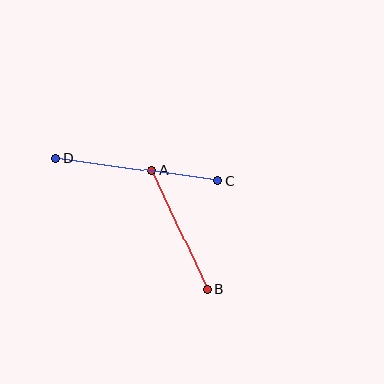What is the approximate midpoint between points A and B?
The midpoint is at approximately (179, 230) pixels.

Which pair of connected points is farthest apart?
Points C and D are farthest apart.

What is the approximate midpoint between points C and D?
The midpoint is at approximately (137, 170) pixels.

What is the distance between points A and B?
The distance is approximately 131 pixels.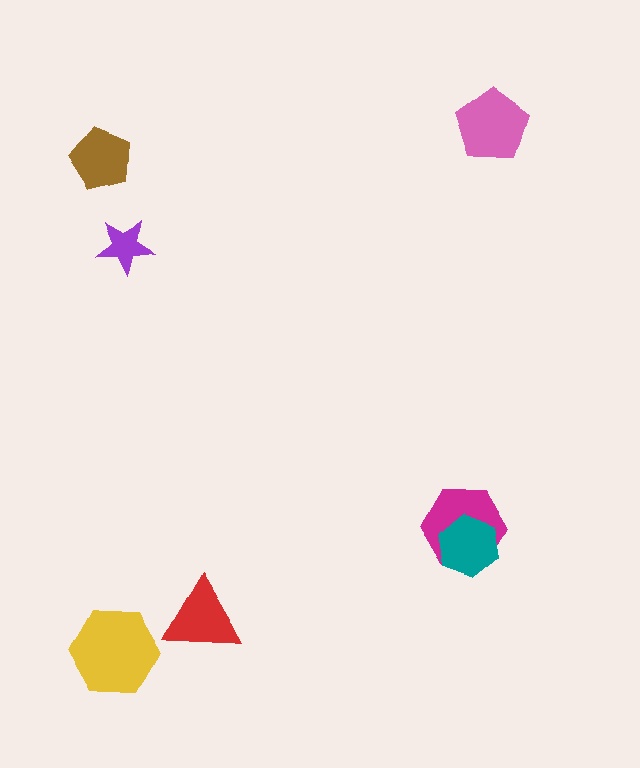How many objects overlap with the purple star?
0 objects overlap with the purple star.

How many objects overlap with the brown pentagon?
0 objects overlap with the brown pentagon.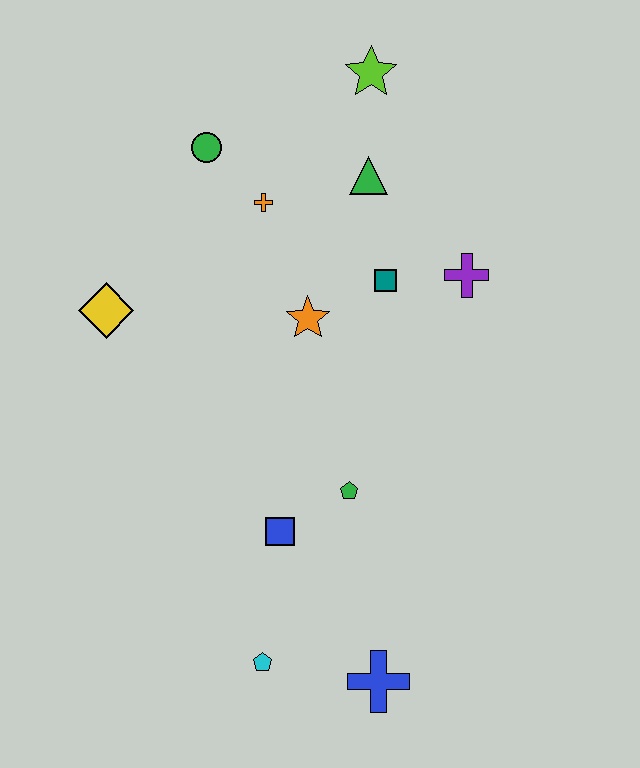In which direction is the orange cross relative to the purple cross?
The orange cross is to the left of the purple cross.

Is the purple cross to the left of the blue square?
No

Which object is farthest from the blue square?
The lime star is farthest from the blue square.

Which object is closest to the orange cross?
The green circle is closest to the orange cross.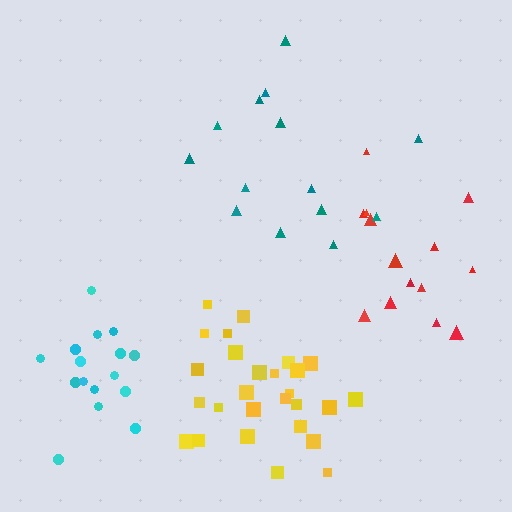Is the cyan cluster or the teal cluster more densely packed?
Cyan.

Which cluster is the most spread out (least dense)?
Teal.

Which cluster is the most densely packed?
Yellow.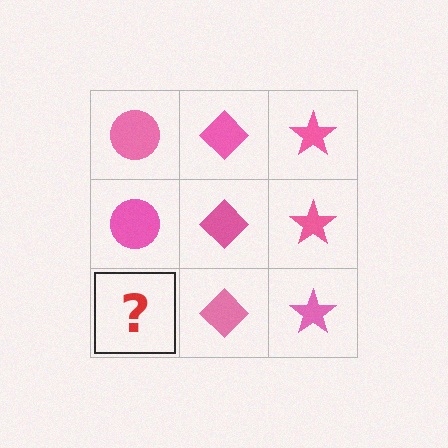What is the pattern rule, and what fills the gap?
The rule is that each column has a consistent shape. The gap should be filled with a pink circle.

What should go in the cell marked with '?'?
The missing cell should contain a pink circle.